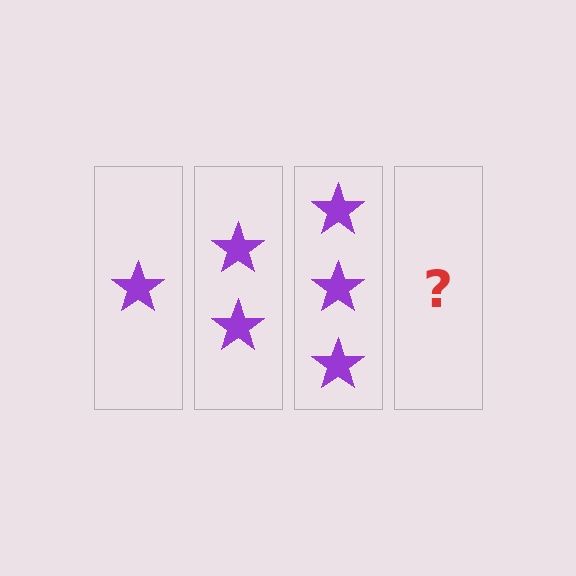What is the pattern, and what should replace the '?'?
The pattern is that each step adds one more star. The '?' should be 4 stars.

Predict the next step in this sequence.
The next step is 4 stars.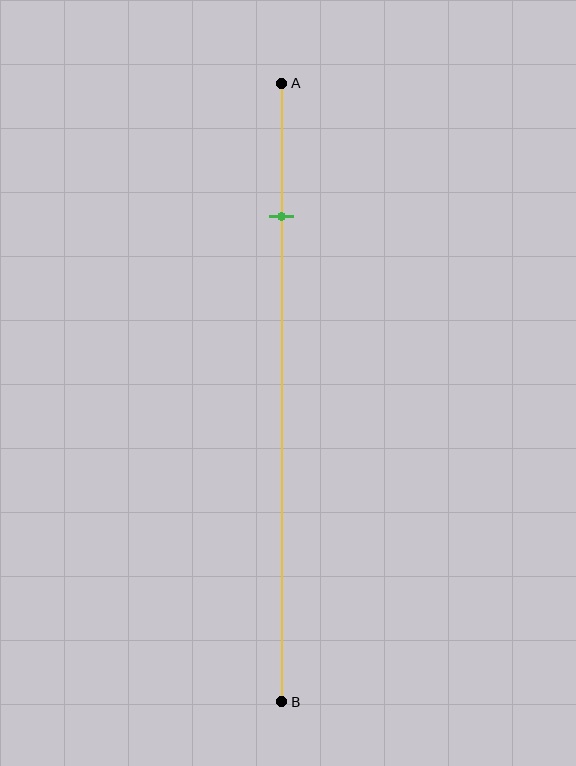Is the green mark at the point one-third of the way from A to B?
No, the mark is at about 20% from A, not at the 33% one-third point.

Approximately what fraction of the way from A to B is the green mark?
The green mark is approximately 20% of the way from A to B.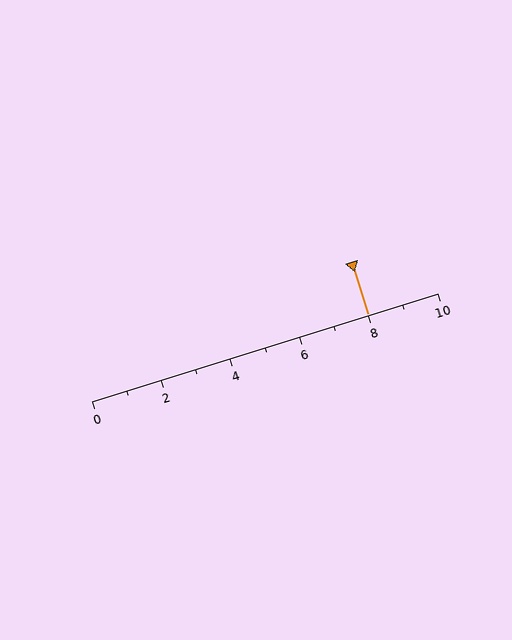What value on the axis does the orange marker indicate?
The marker indicates approximately 8.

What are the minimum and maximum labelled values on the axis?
The axis runs from 0 to 10.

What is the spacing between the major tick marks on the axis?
The major ticks are spaced 2 apart.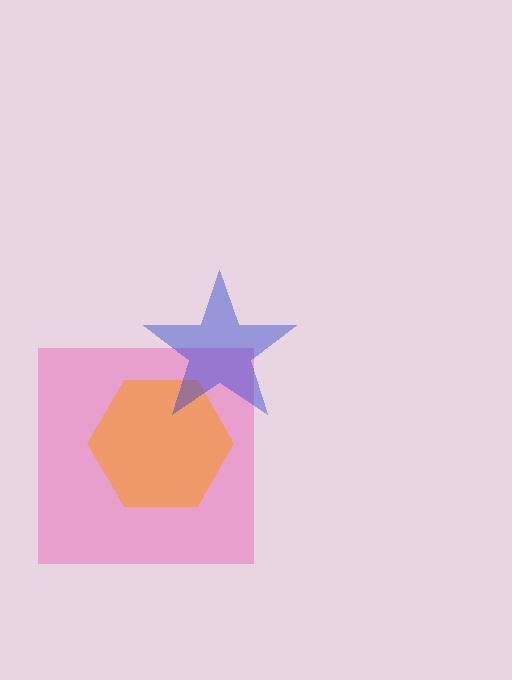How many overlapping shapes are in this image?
There are 3 overlapping shapes in the image.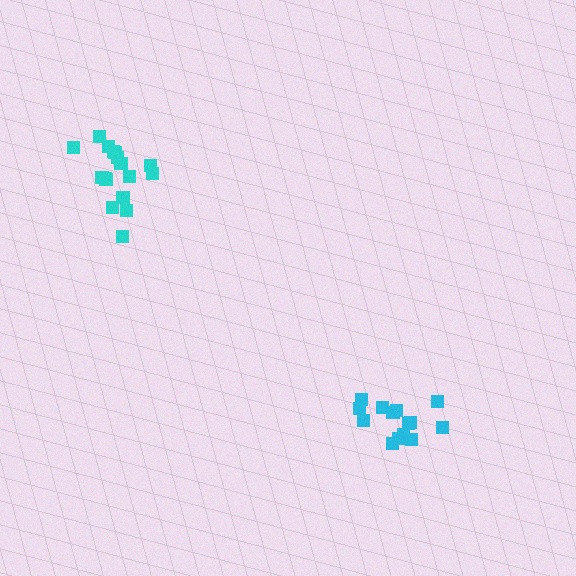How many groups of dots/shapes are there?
There are 2 groups.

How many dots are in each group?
Group 1: 17 dots, Group 2: 14 dots (31 total).